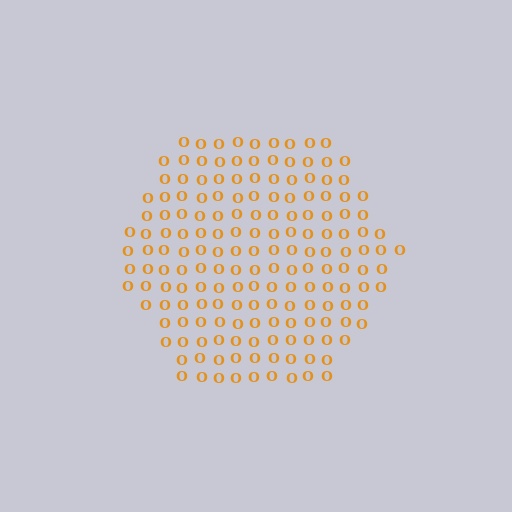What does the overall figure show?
The overall figure shows a hexagon.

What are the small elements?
The small elements are letter O's.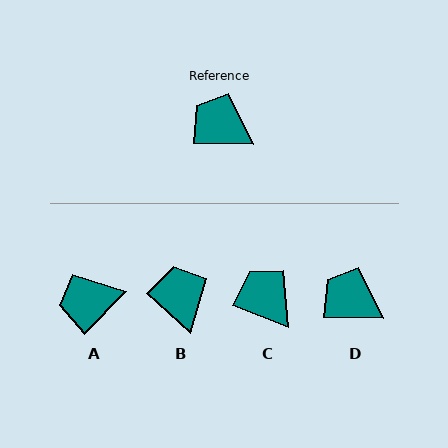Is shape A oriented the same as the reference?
No, it is off by about 46 degrees.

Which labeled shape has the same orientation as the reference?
D.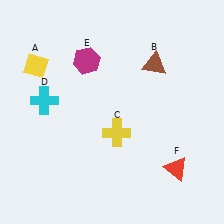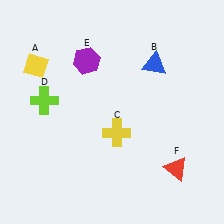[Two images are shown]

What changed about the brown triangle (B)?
In Image 1, B is brown. In Image 2, it changed to blue.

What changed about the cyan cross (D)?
In Image 1, D is cyan. In Image 2, it changed to lime.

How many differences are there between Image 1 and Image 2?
There are 3 differences between the two images.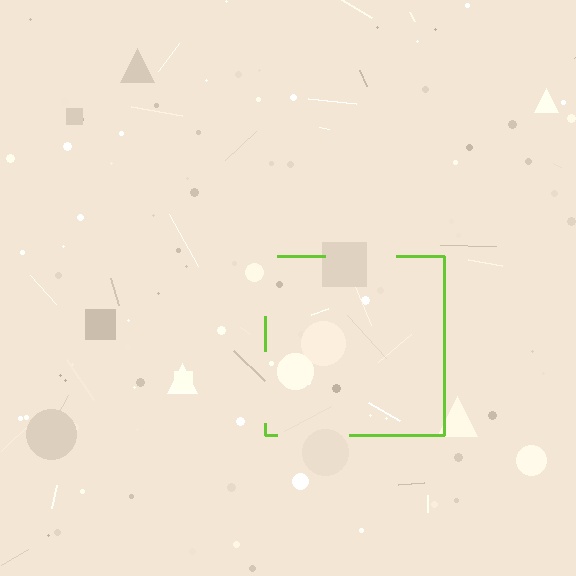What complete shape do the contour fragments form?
The contour fragments form a square.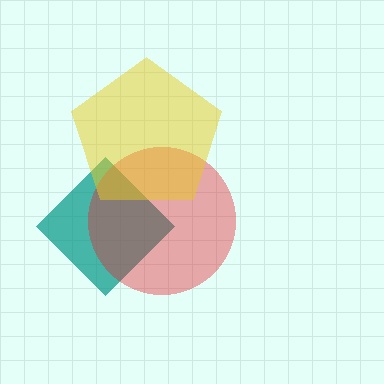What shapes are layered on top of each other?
The layered shapes are: a teal diamond, a red circle, a yellow pentagon.